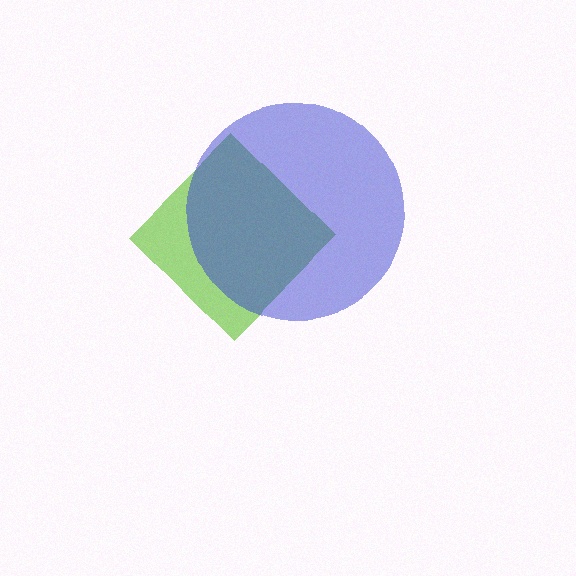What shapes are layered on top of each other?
The layered shapes are: a lime diamond, a blue circle.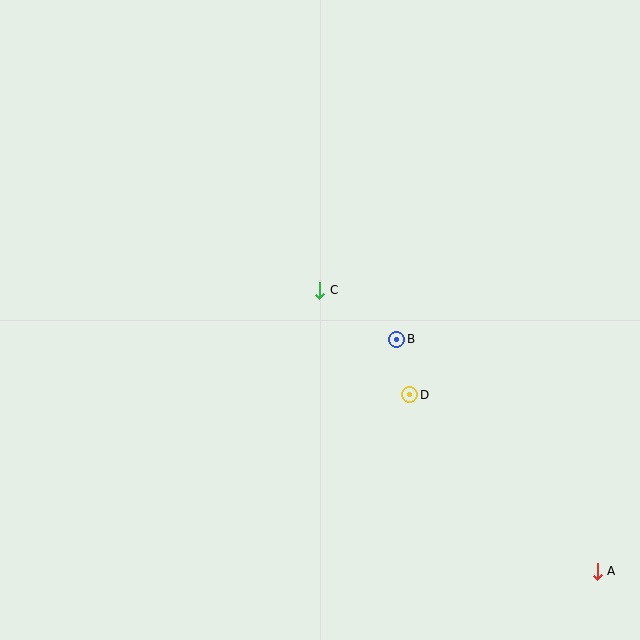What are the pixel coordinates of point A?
Point A is at (597, 571).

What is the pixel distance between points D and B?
The distance between D and B is 57 pixels.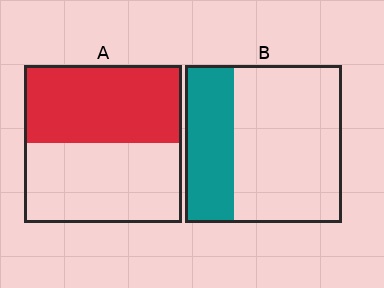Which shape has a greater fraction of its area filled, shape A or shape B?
Shape A.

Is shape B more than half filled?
No.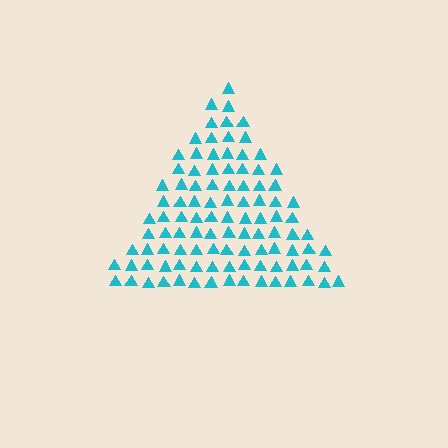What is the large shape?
The large shape is a triangle.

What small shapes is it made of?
It is made of small triangles.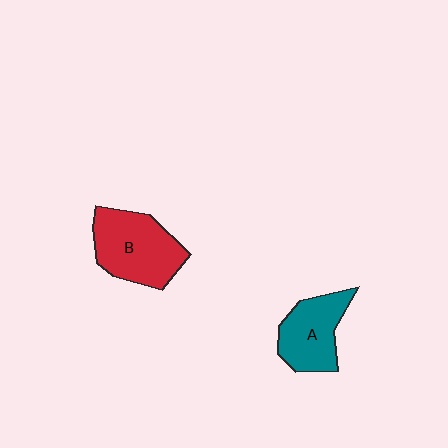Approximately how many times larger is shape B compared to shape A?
Approximately 1.3 times.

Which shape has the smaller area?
Shape A (teal).